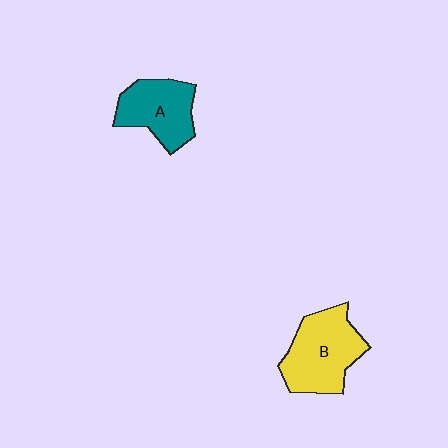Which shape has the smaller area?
Shape A (teal).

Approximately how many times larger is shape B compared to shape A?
Approximately 1.2 times.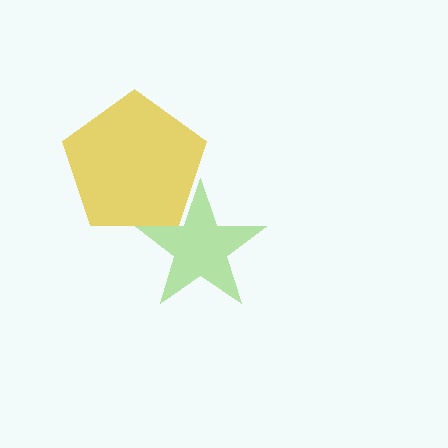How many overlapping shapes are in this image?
There are 2 overlapping shapes in the image.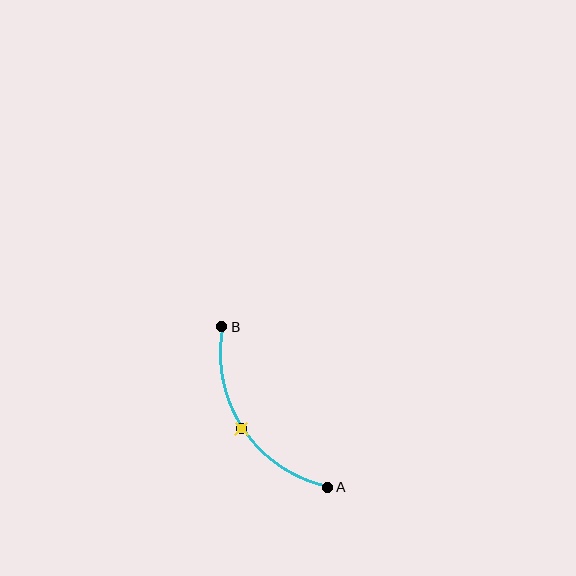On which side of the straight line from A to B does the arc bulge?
The arc bulges to the left of the straight line connecting A and B.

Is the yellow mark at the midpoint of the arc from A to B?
Yes. The yellow mark lies on the arc at equal arc-length from both A and B — it is the arc midpoint.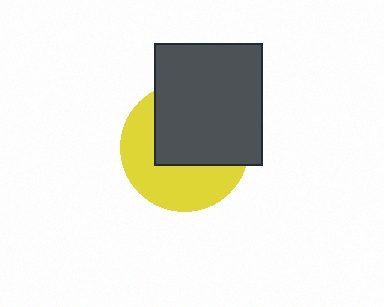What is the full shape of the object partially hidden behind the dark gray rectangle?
The partially hidden object is a yellow circle.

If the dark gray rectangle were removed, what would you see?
You would see the complete yellow circle.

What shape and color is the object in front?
The object in front is a dark gray rectangle.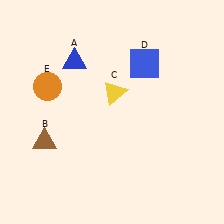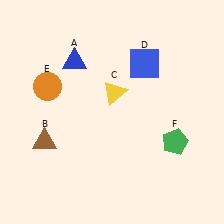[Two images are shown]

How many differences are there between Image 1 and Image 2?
There is 1 difference between the two images.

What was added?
A green pentagon (F) was added in Image 2.